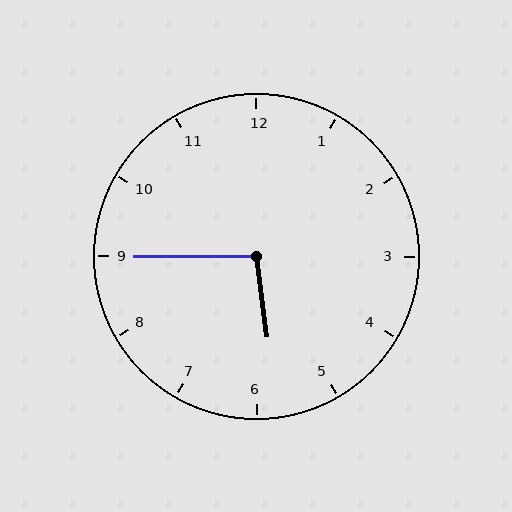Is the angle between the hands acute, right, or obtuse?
It is obtuse.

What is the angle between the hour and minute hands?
Approximately 98 degrees.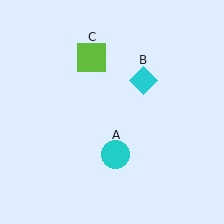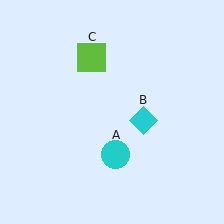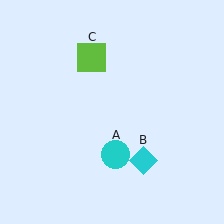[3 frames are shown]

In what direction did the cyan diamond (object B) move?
The cyan diamond (object B) moved down.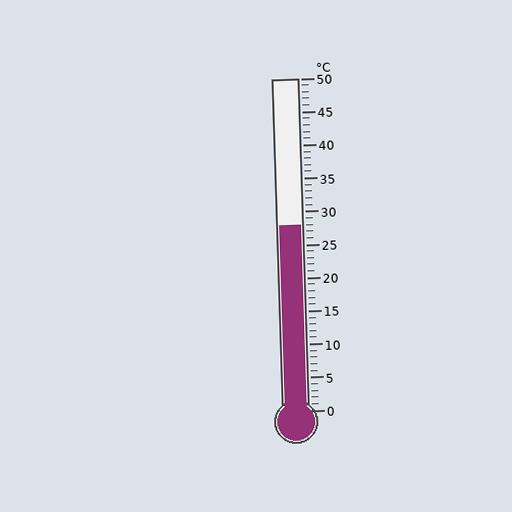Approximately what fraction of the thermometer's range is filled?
The thermometer is filled to approximately 55% of its range.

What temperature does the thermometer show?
The thermometer shows approximately 28°C.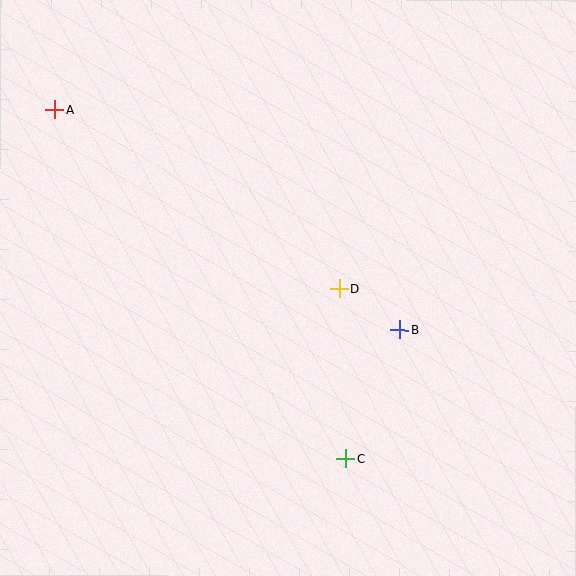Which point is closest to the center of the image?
Point D at (339, 289) is closest to the center.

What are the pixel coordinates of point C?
Point C is at (346, 459).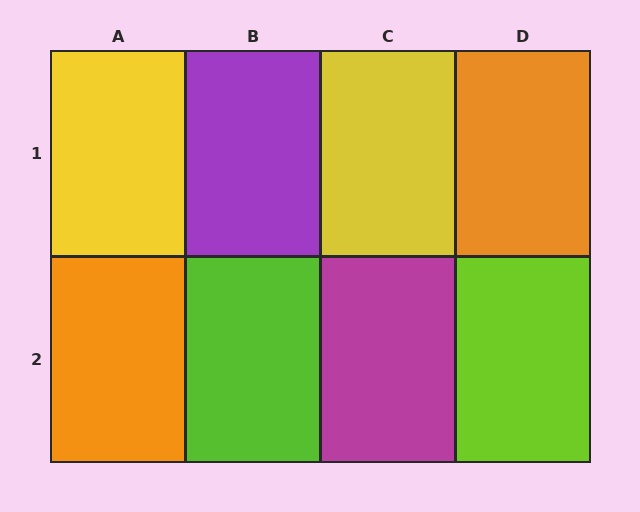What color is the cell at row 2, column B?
Lime.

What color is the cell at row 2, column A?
Orange.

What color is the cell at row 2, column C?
Magenta.